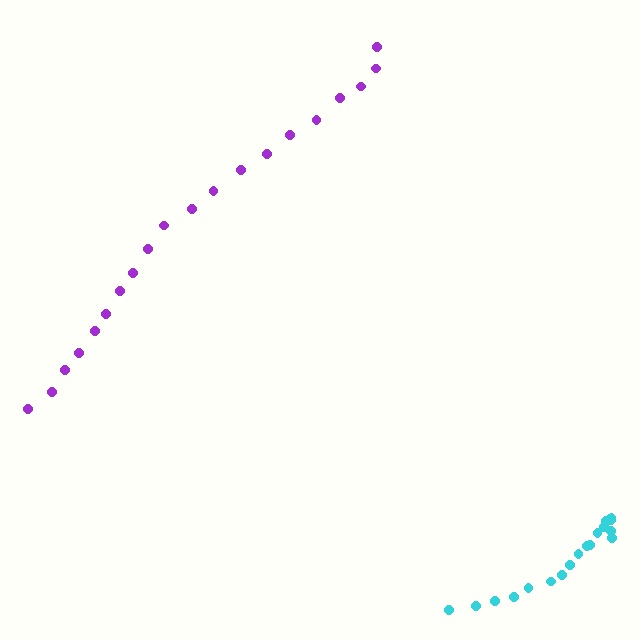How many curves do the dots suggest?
There are 2 distinct paths.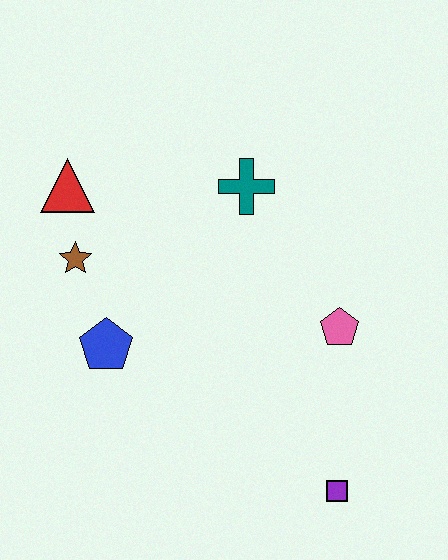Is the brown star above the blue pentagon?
Yes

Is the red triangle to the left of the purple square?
Yes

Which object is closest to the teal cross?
The pink pentagon is closest to the teal cross.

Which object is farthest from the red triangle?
The purple square is farthest from the red triangle.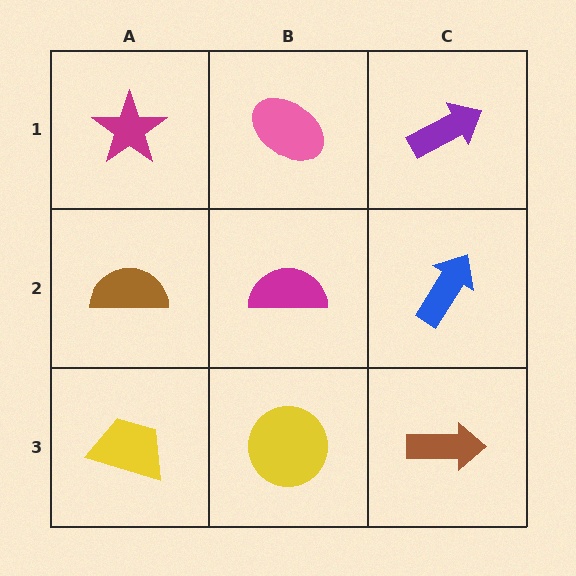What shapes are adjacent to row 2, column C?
A purple arrow (row 1, column C), a brown arrow (row 3, column C), a magenta semicircle (row 2, column B).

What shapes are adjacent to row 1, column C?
A blue arrow (row 2, column C), a pink ellipse (row 1, column B).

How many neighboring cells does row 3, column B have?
3.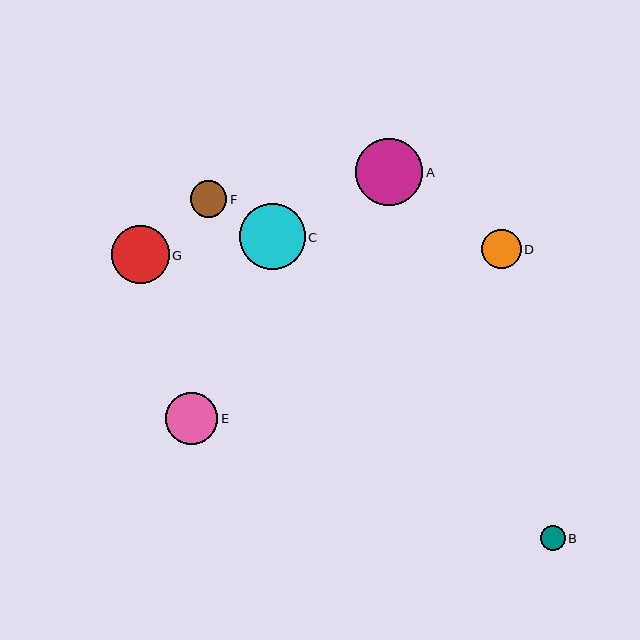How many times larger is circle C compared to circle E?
Circle C is approximately 1.3 times the size of circle E.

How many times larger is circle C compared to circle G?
Circle C is approximately 1.1 times the size of circle G.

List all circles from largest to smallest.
From largest to smallest: A, C, G, E, D, F, B.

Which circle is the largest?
Circle A is the largest with a size of approximately 67 pixels.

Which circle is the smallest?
Circle B is the smallest with a size of approximately 25 pixels.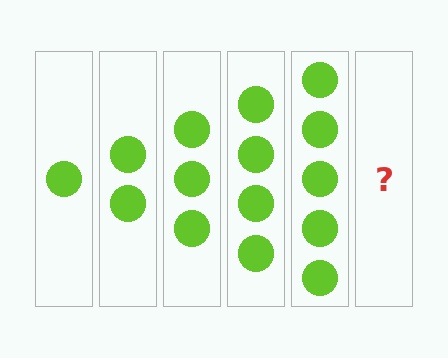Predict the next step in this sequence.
The next step is 6 circles.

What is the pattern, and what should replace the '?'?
The pattern is that each step adds one more circle. The '?' should be 6 circles.